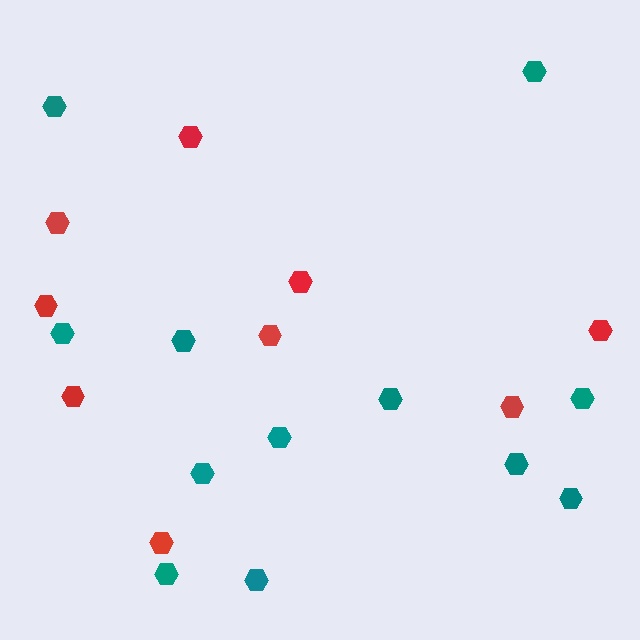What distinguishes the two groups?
There are 2 groups: one group of red hexagons (9) and one group of teal hexagons (12).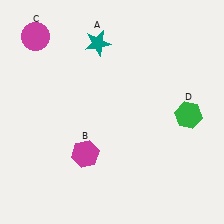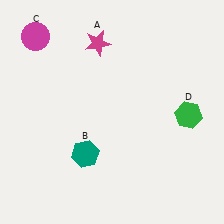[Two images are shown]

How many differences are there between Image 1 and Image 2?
There are 2 differences between the two images.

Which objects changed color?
A changed from teal to magenta. B changed from magenta to teal.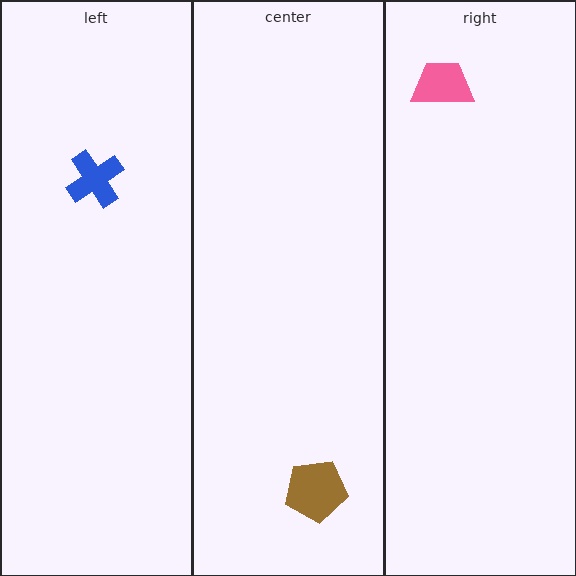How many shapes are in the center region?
1.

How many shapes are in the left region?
1.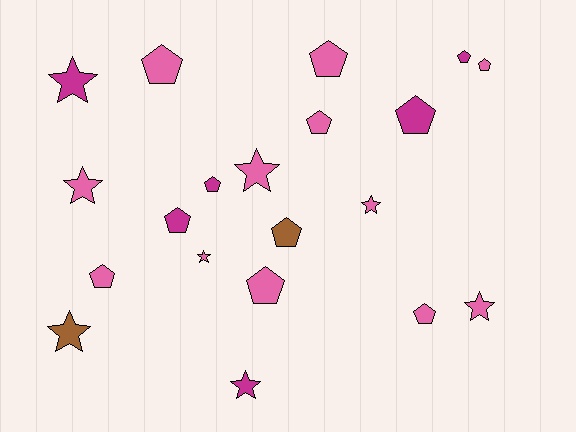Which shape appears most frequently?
Pentagon, with 12 objects.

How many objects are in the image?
There are 20 objects.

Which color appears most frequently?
Pink, with 12 objects.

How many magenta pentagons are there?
There are 4 magenta pentagons.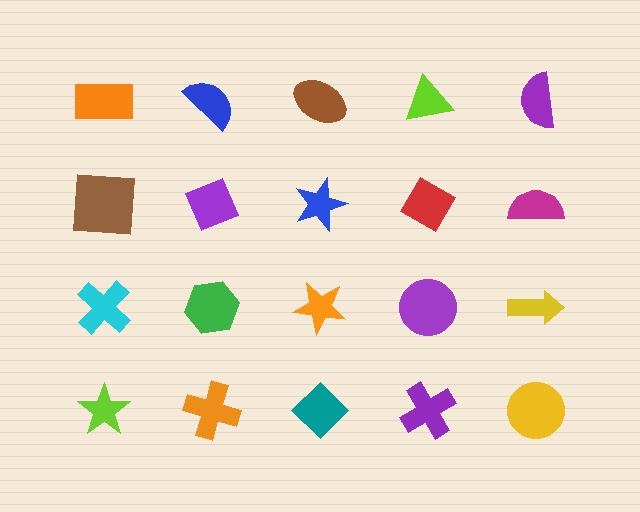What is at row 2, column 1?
A brown square.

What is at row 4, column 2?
An orange cross.